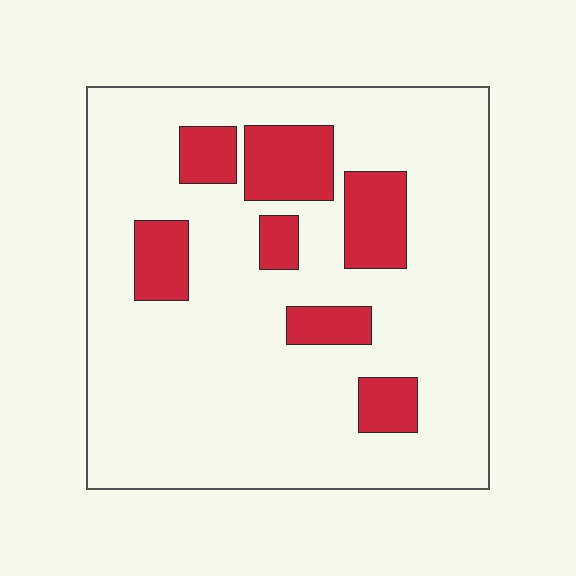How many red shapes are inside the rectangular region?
7.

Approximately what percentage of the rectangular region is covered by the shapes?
Approximately 20%.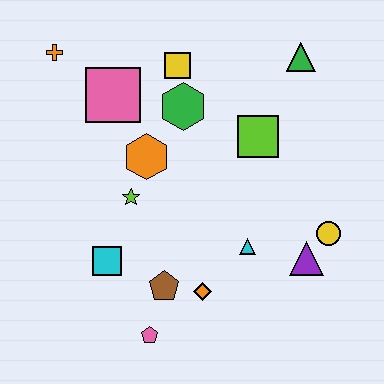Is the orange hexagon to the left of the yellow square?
Yes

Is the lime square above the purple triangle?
Yes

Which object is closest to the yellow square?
The green hexagon is closest to the yellow square.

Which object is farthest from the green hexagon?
The pink pentagon is farthest from the green hexagon.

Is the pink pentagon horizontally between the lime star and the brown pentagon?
Yes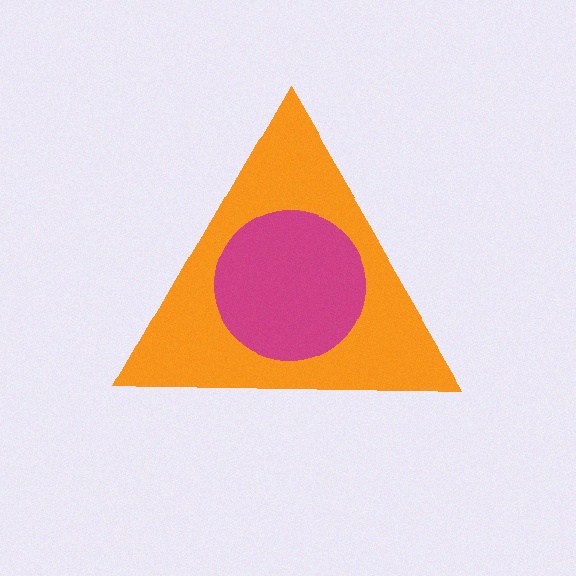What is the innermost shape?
The magenta circle.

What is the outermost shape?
The orange triangle.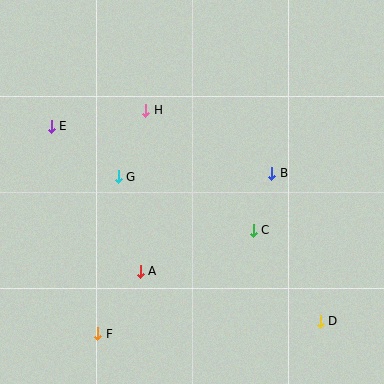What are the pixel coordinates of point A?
Point A is at (140, 271).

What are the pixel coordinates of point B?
Point B is at (272, 173).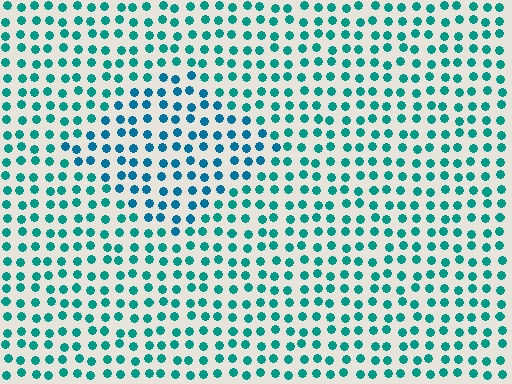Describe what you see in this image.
The image is filled with small teal elements in a uniform arrangement. A diamond-shaped region is visible where the elements are tinted to a slightly different hue, forming a subtle color boundary.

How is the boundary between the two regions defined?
The boundary is defined purely by a slight shift in hue (about 24 degrees). Spacing, size, and orientation are identical on both sides.